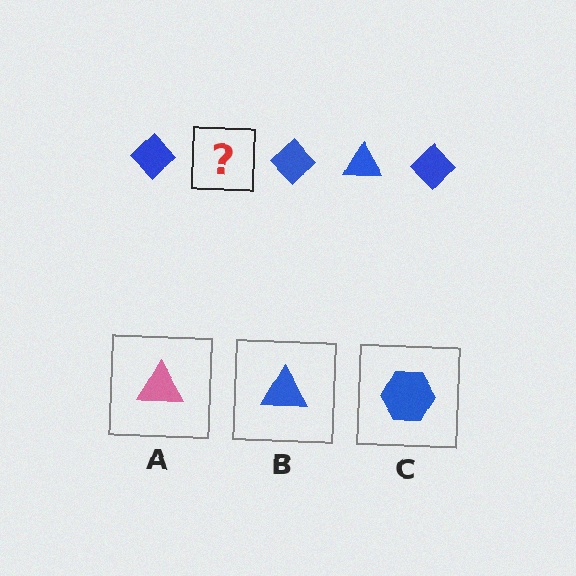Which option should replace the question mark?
Option B.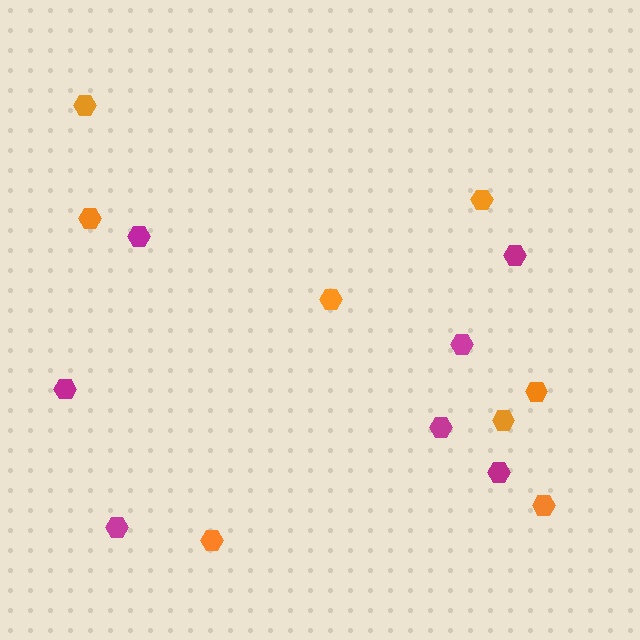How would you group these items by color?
There are 2 groups: one group of magenta hexagons (7) and one group of orange hexagons (8).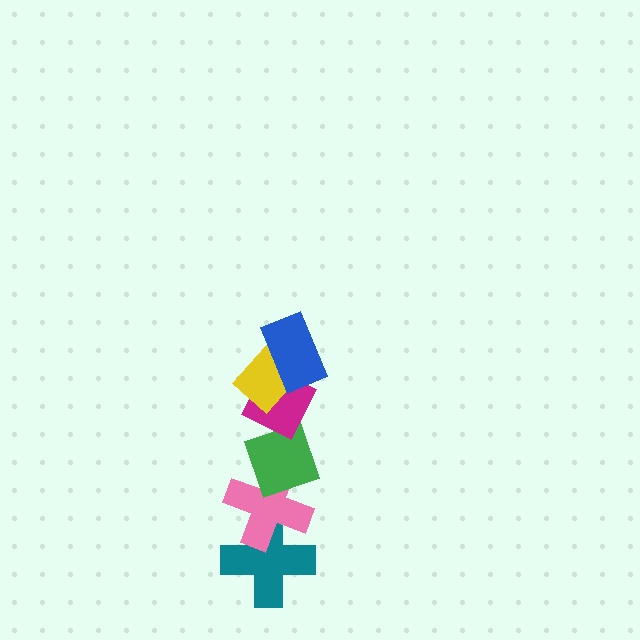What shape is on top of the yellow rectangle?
The blue rectangle is on top of the yellow rectangle.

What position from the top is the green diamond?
The green diamond is 4th from the top.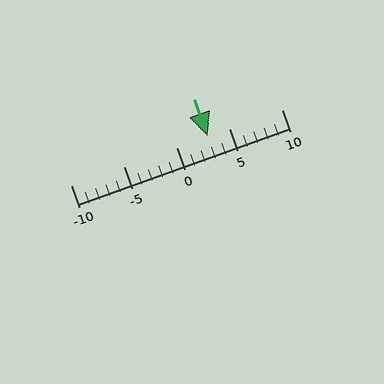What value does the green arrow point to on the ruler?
The green arrow points to approximately 3.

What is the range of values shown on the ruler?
The ruler shows values from -10 to 10.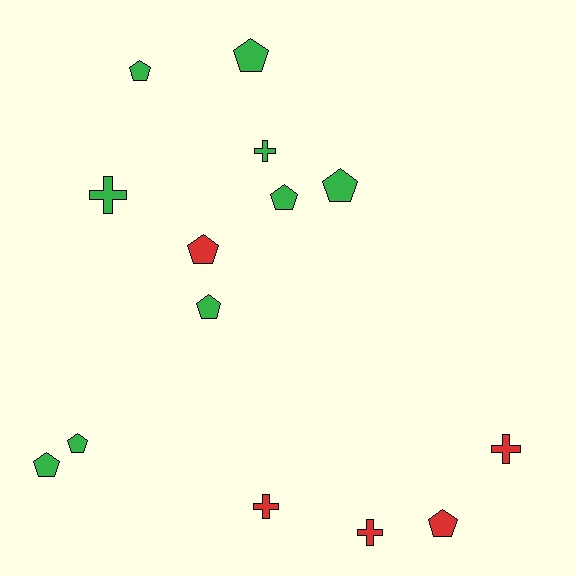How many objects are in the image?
There are 14 objects.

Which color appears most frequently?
Green, with 9 objects.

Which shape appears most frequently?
Pentagon, with 9 objects.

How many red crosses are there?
There are 3 red crosses.